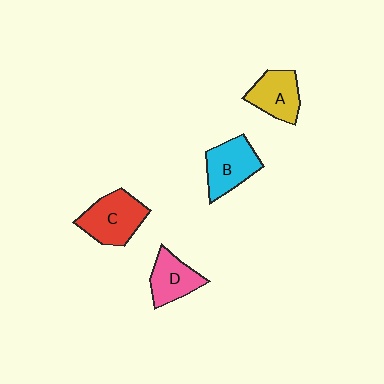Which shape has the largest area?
Shape C (red).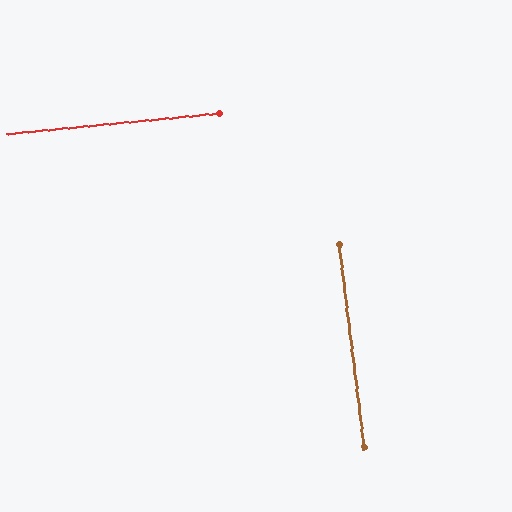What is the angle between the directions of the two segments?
Approximately 89 degrees.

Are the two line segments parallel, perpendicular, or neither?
Perpendicular — they meet at approximately 89°.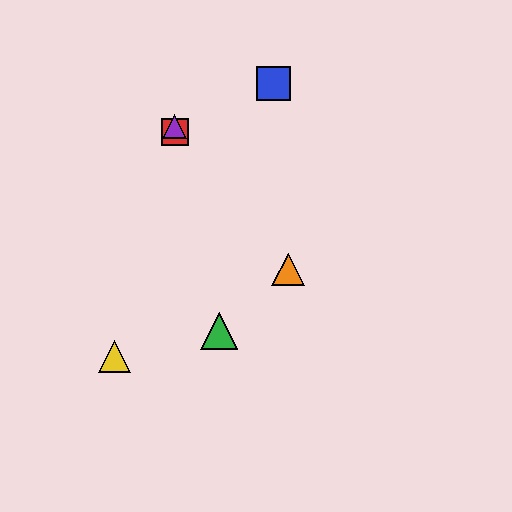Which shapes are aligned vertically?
The red square, the purple triangle are aligned vertically.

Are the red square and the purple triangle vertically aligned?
Yes, both are at x≈175.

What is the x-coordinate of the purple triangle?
The purple triangle is at x≈175.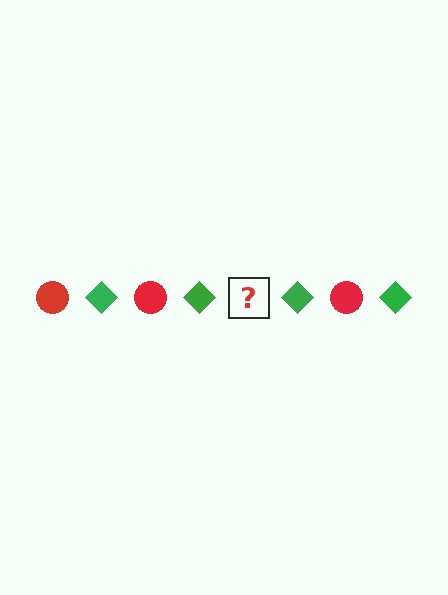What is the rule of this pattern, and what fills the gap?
The rule is that the pattern alternates between red circle and green diamond. The gap should be filled with a red circle.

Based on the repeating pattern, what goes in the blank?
The blank should be a red circle.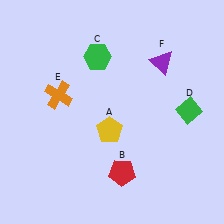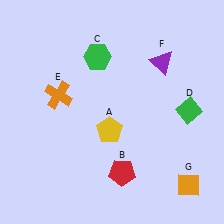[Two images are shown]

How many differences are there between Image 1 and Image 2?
There is 1 difference between the two images.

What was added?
An orange diamond (G) was added in Image 2.